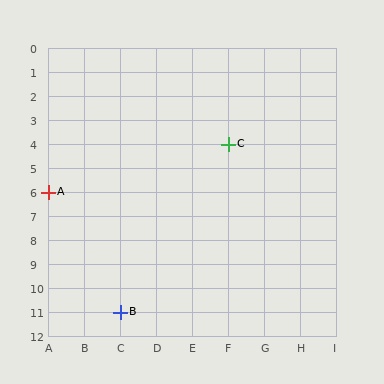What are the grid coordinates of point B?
Point B is at grid coordinates (C, 11).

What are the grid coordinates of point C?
Point C is at grid coordinates (F, 4).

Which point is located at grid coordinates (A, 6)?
Point A is at (A, 6).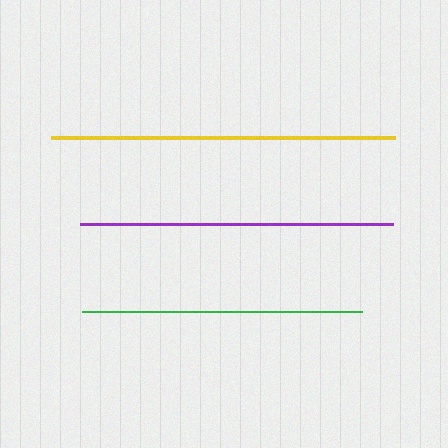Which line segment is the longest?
The yellow line is the longest at approximately 345 pixels.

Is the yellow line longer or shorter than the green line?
The yellow line is longer than the green line.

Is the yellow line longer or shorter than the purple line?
The yellow line is longer than the purple line.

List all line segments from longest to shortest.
From longest to shortest: yellow, purple, green.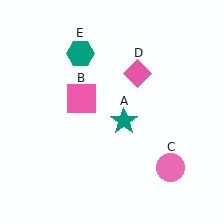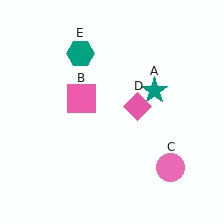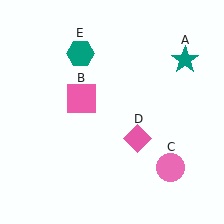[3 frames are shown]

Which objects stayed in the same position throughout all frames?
Pink square (object B) and pink circle (object C) and teal hexagon (object E) remained stationary.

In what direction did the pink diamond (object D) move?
The pink diamond (object D) moved down.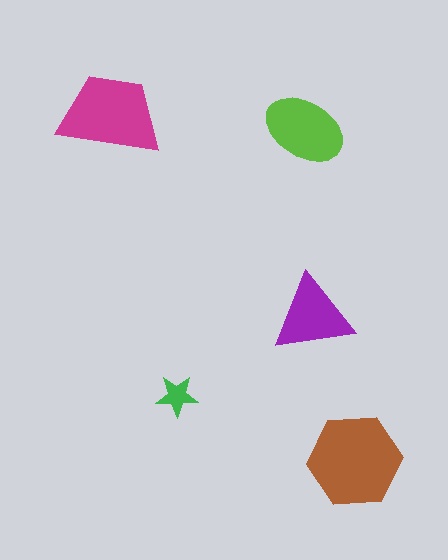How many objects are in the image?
There are 5 objects in the image.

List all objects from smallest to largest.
The green star, the purple triangle, the lime ellipse, the magenta trapezoid, the brown hexagon.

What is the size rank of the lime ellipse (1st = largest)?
3rd.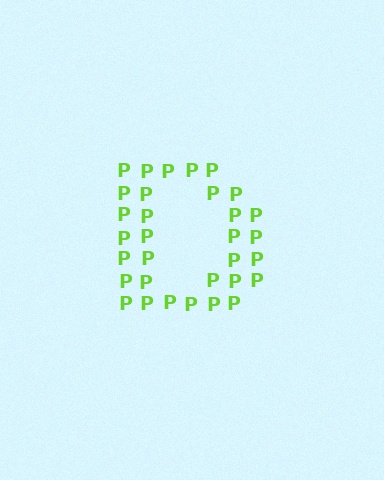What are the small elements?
The small elements are letter P's.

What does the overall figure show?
The overall figure shows the letter D.